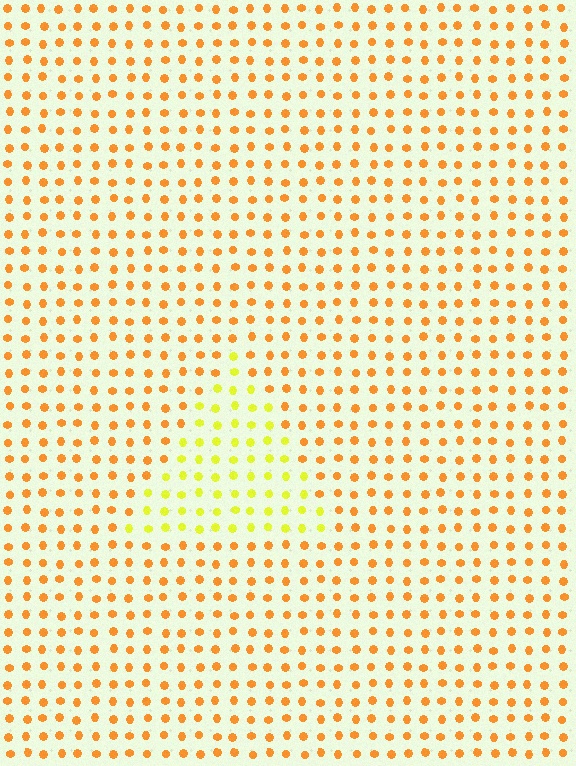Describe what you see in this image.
The image is filled with small orange elements in a uniform arrangement. A triangle-shaped region is visible where the elements are tinted to a slightly different hue, forming a subtle color boundary.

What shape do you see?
I see a triangle.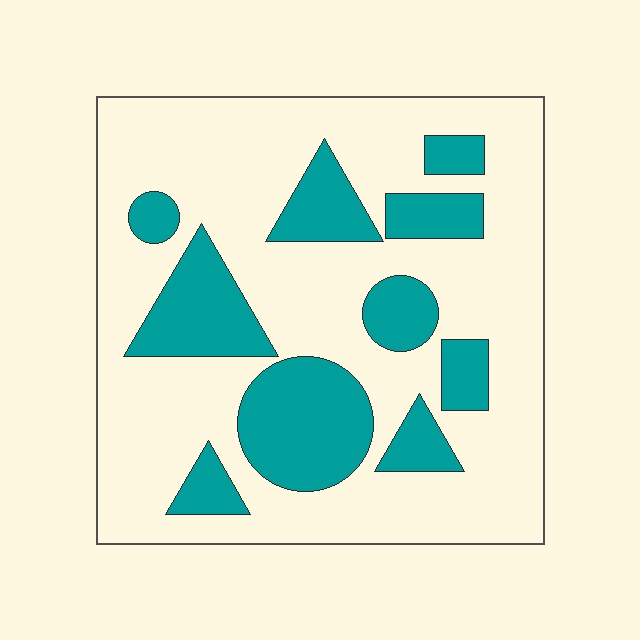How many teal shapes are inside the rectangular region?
10.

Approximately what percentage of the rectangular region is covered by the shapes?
Approximately 30%.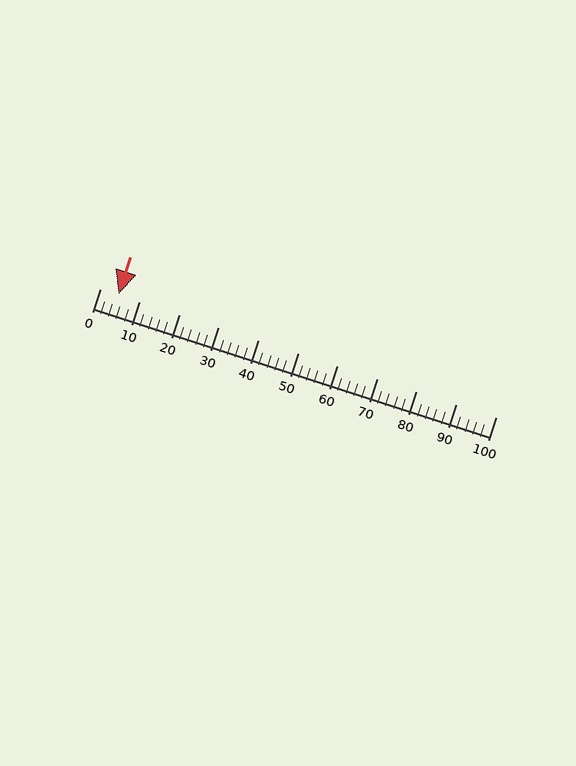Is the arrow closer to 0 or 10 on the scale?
The arrow is closer to 0.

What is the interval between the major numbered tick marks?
The major tick marks are spaced 10 units apart.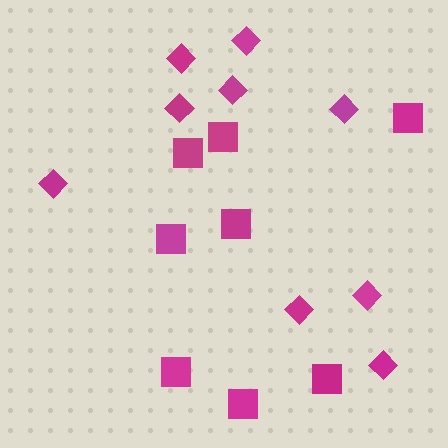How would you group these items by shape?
There are 2 groups: one group of squares (8) and one group of diamonds (9).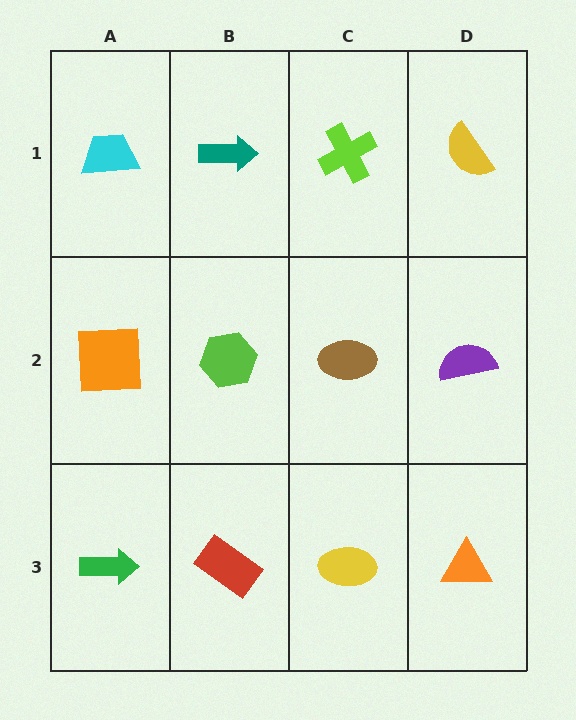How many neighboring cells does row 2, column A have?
3.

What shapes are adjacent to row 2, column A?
A cyan trapezoid (row 1, column A), a green arrow (row 3, column A), a lime hexagon (row 2, column B).